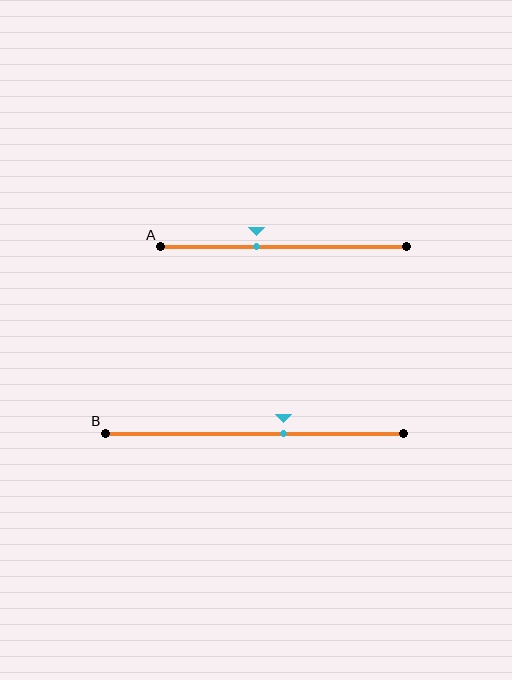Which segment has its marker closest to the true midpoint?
Segment B has its marker closest to the true midpoint.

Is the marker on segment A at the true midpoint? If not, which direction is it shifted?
No, the marker on segment A is shifted to the left by about 11% of the segment length.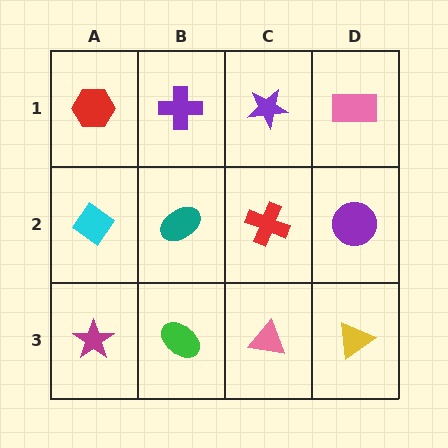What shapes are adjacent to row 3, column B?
A teal ellipse (row 2, column B), a magenta star (row 3, column A), a pink triangle (row 3, column C).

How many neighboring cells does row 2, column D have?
3.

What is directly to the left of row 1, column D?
A purple star.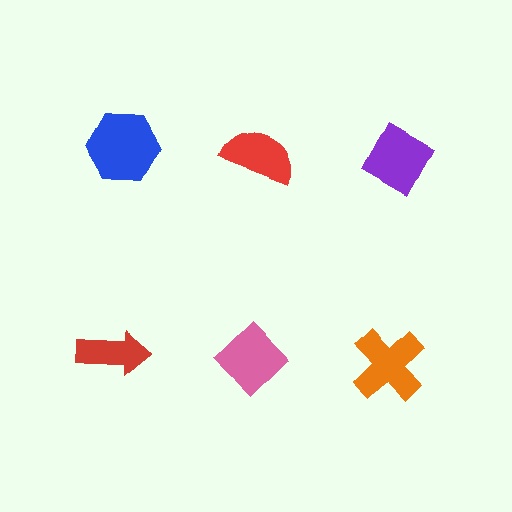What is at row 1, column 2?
A red semicircle.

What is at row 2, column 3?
An orange cross.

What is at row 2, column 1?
A red arrow.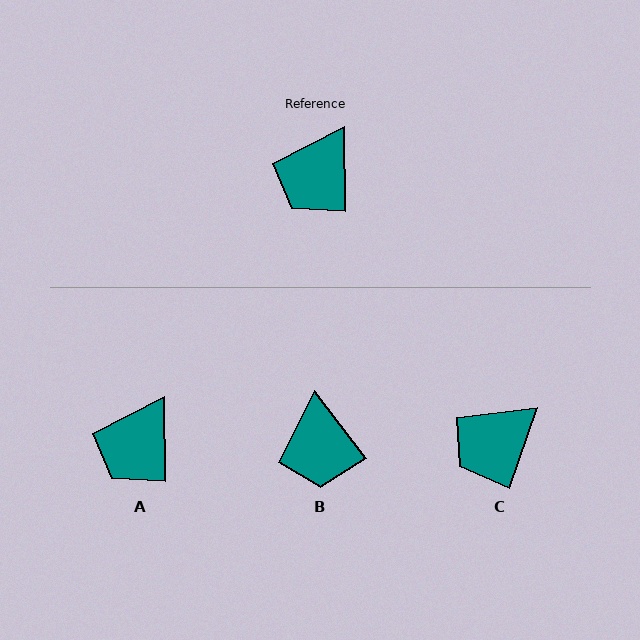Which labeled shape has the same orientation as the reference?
A.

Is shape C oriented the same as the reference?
No, it is off by about 21 degrees.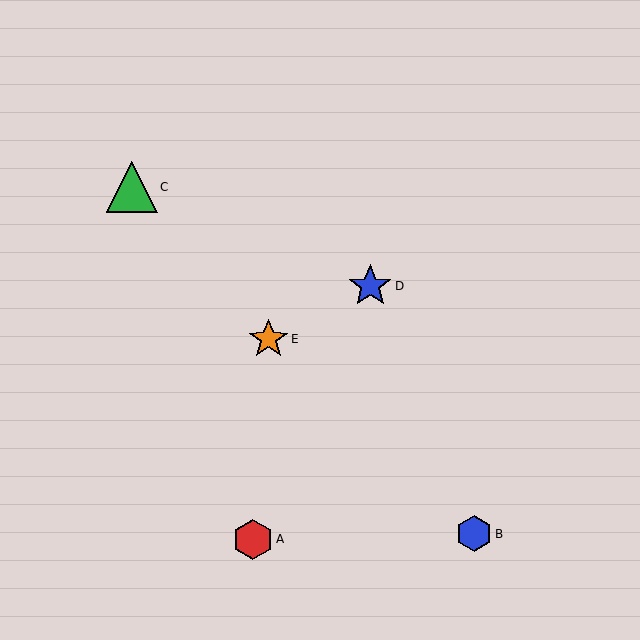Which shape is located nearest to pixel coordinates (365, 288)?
The blue star (labeled D) at (370, 286) is nearest to that location.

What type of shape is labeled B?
Shape B is a blue hexagon.